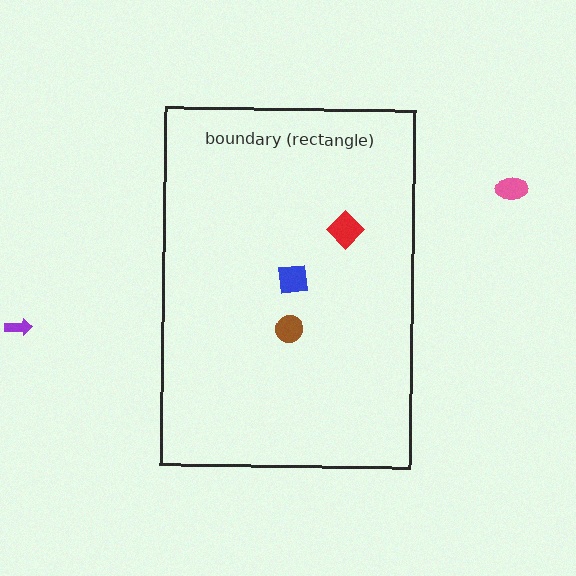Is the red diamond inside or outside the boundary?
Inside.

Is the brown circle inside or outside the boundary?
Inside.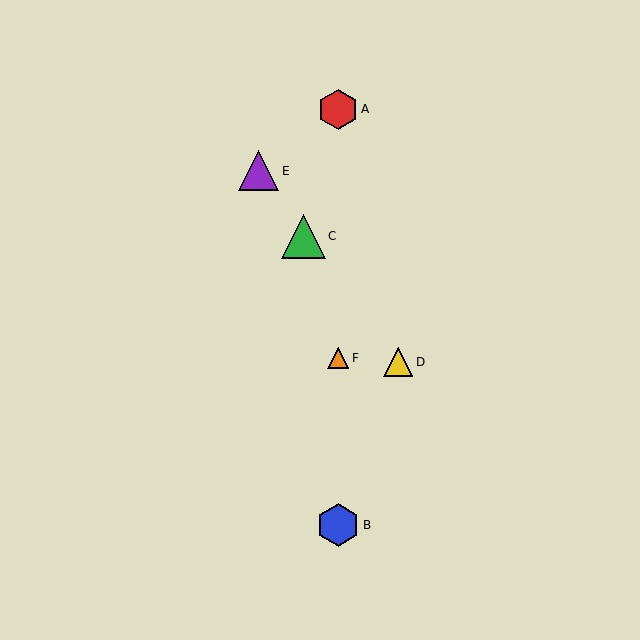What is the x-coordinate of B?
Object B is at x≈338.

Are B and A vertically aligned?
Yes, both are at x≈338.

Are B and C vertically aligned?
No, B is at x≈338 and C is at x≈303.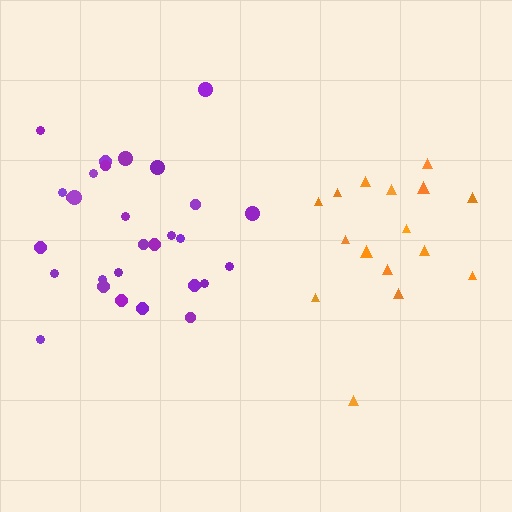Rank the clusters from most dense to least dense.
purple, orange.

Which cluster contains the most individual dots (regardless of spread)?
Purple (29).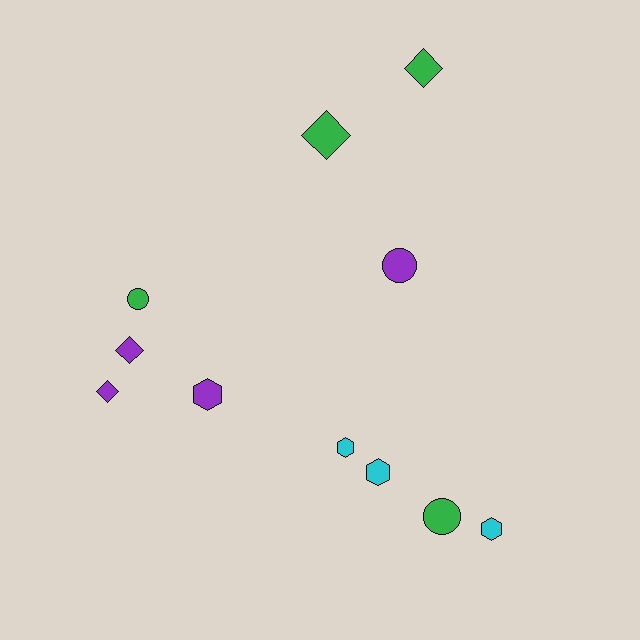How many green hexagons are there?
There are no green hexagons.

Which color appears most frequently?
Green, with 4 objects.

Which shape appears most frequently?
Diamond, with 4 objects.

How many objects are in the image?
There are 11 objects.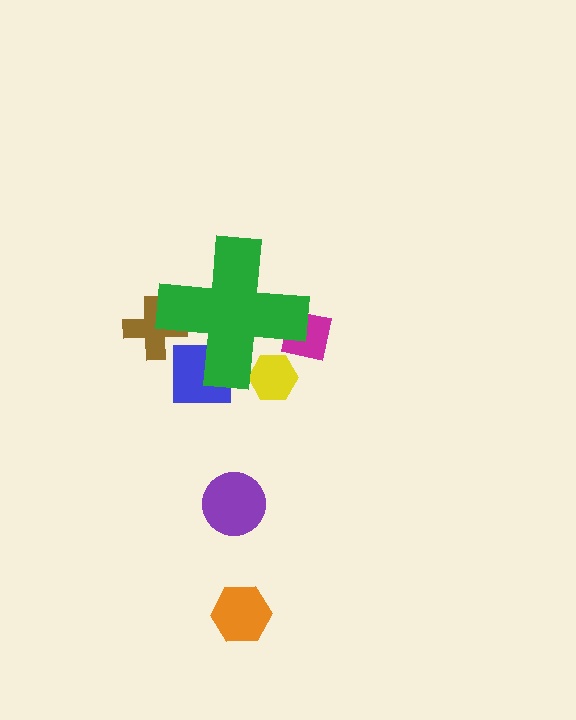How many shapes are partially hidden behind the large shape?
4 shapes are partially hidden.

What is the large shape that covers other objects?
A green cross.